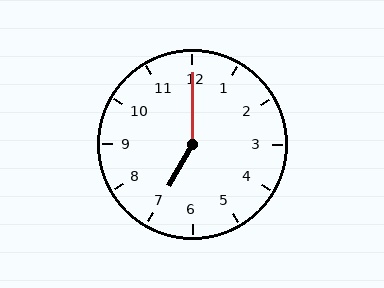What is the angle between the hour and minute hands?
Approximately 150 degrees.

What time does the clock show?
7:00.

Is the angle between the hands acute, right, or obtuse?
It is obtuse.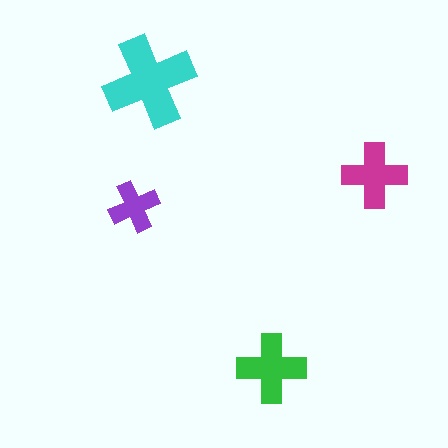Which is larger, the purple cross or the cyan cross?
The cyan one.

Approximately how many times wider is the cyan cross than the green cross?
About 1.5 times wider.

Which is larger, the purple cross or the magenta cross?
The magenta one.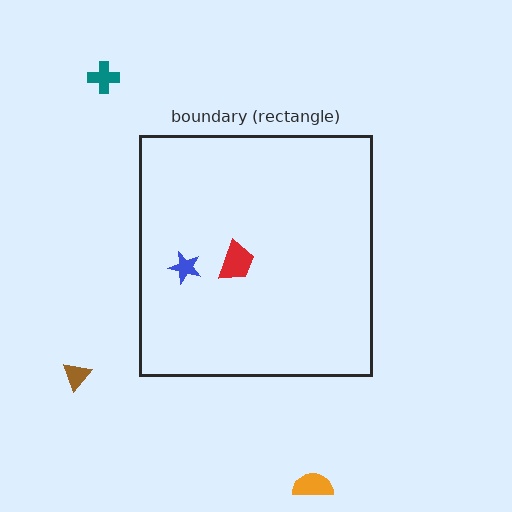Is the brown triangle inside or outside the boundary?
Outside.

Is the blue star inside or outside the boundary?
Inside.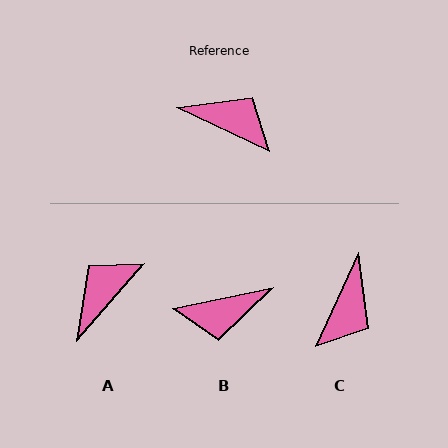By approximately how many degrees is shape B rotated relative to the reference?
Approximately 143 degrees clockwise.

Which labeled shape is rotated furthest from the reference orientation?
B, about 143 degrees away.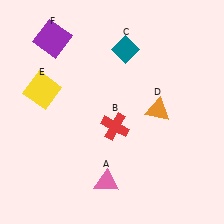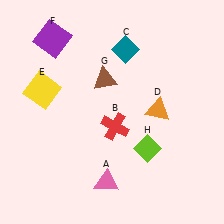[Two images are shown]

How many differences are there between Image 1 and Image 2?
There are 2 differences between the two images.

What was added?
A brown triangle (G), a lime diamond (H) were added in Image 2.